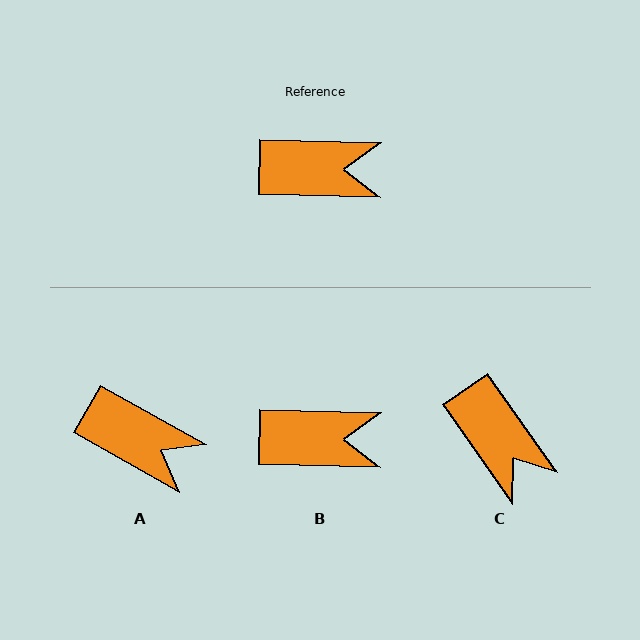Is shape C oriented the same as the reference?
No, it is off by about 54 degrees.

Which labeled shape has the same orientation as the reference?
B.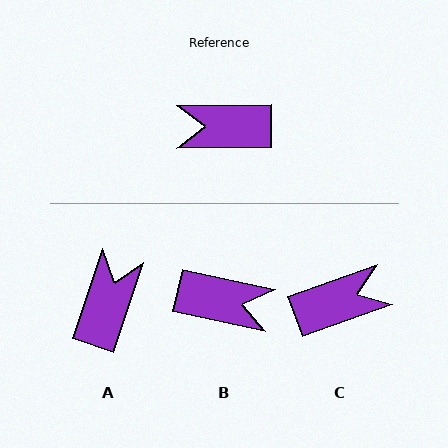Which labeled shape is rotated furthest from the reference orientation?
B, about 167 degrees away.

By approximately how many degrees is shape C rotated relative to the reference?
Approximately 161 degrees clockwise.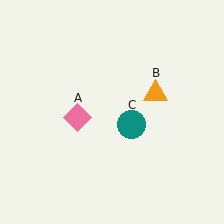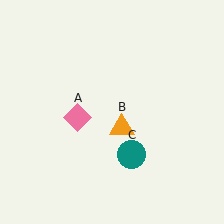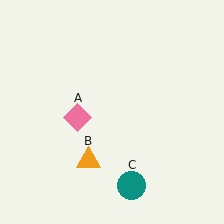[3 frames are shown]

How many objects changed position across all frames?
2 objects changed position: orange triangle (object B), teal circle (object C).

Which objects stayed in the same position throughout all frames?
Pink diamond (object A) remained stationary.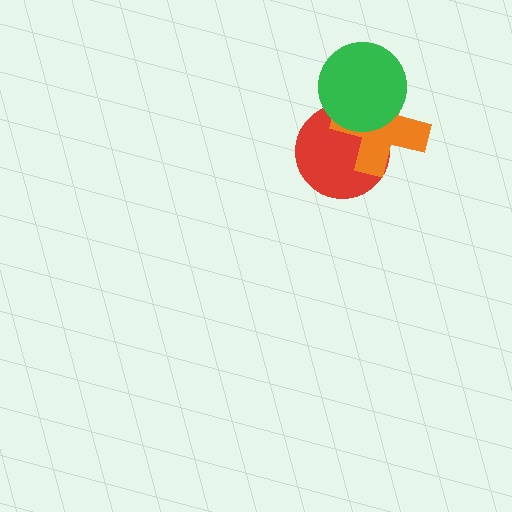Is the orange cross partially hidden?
Yes, it is partially covered by another shape.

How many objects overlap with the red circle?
2 objects overlap with the red circle.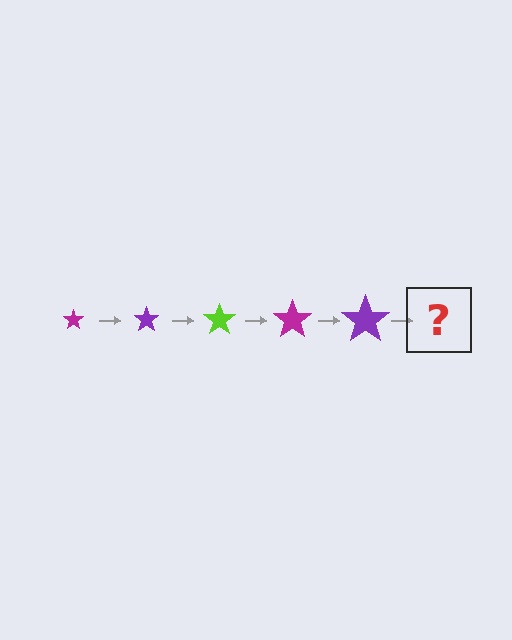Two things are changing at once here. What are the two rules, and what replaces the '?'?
The two rules are that the star grows larger each step and the color cycles through magenta, purple, and lime. The '?' should be a lime star, larger than the previous one.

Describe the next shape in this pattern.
It should be a lime star, larger than the previous one.